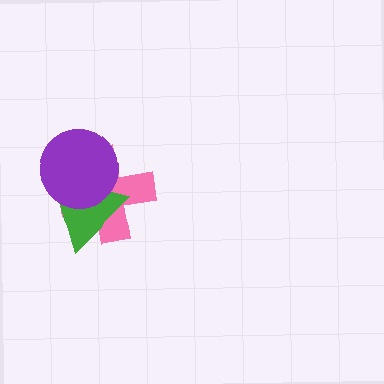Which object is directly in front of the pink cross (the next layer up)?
The green triangle is directly in front of the pink cross.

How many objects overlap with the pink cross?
2 objects overlap with the pink cross.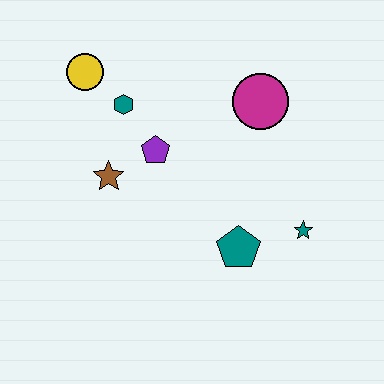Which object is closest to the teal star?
The teal pentagon is closest to the teal star.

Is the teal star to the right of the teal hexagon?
Yes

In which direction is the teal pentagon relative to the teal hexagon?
The teal pentagon is below the teal hexagon.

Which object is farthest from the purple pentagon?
The teal star is farthest from the purple pentagon.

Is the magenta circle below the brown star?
No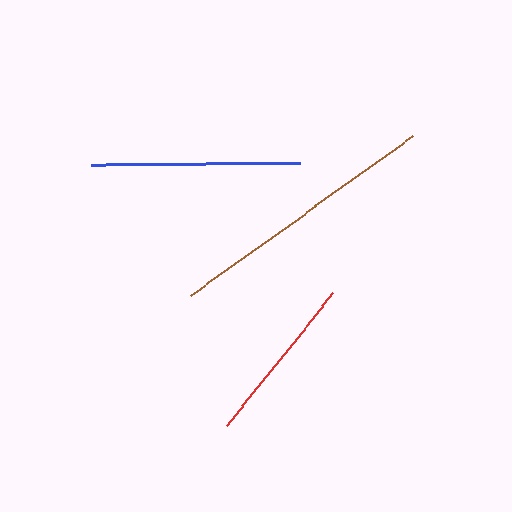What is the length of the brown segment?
The brown segment is approximately 273 pixels long.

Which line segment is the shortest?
The red line is the shortest at approximately 171 pixels.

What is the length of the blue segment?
The blue segment is approximately 208 pixels long.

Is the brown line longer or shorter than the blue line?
The brown line is longer than the blue line.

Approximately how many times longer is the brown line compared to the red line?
The brown line is approximately 1.6 times the length of the red line.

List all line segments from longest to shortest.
From longest to shortest: brown, blue, red.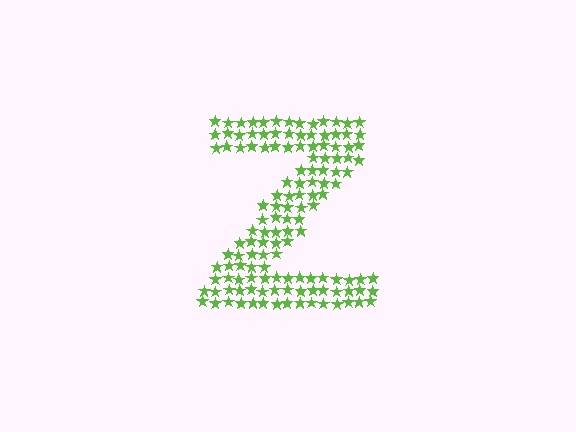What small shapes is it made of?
It is made of small stars.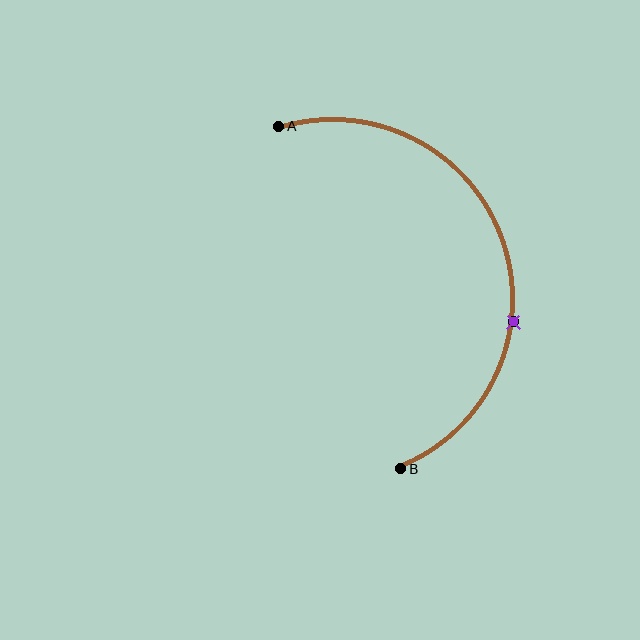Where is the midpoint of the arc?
The arc midpoint is the point on the curve farthest from the straight line joining A and B. It sits to the right of that line.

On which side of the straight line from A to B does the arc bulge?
The arc bulges to the right of the straight line connecting A and B.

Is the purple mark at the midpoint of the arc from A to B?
No. The purple mark lies on the arc but is closer to endpoint B. The arc midpoint would be at the point on the curve equidistant along the arc from both A and B.